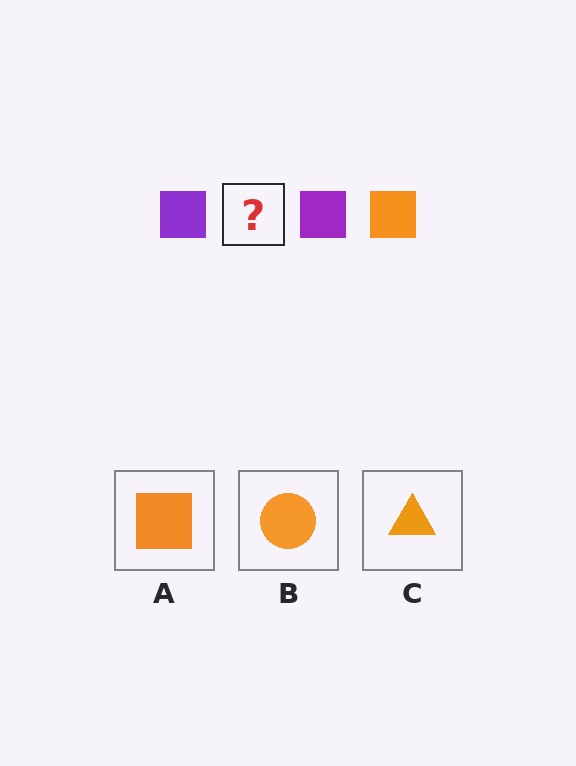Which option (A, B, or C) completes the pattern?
A.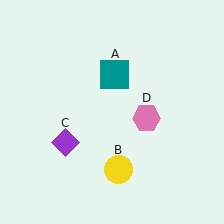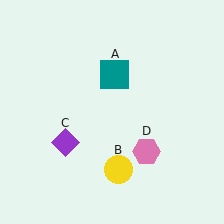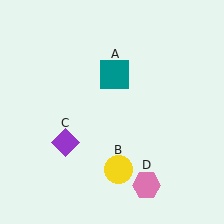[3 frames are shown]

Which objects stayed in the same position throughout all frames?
Teal square (object A) and yellow circle (object B) and purple diamond (object C) remained stationary.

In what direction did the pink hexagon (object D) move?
The pink hexagon (object D) moved down.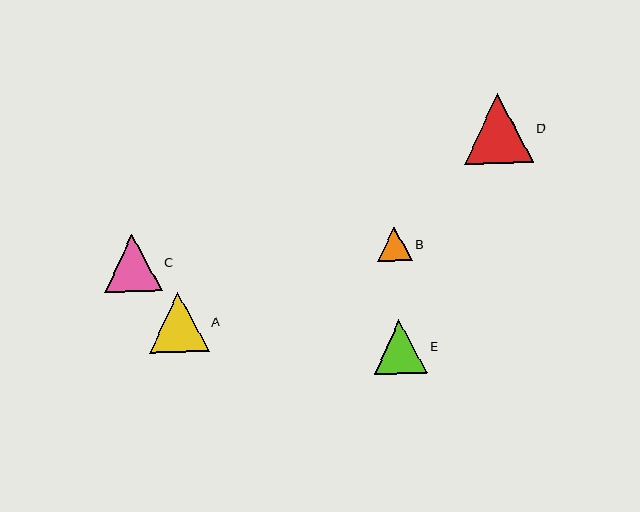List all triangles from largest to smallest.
From largest to smallest: D, A, C, E, B.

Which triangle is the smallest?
Triangle B is the smallest with a size of approximately 34 pixels.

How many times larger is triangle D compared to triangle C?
Triangle D is approximately 1.2 times the size of triangle C.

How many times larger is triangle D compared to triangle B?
Triangle D is approximately 2.0 times the size of triangle B.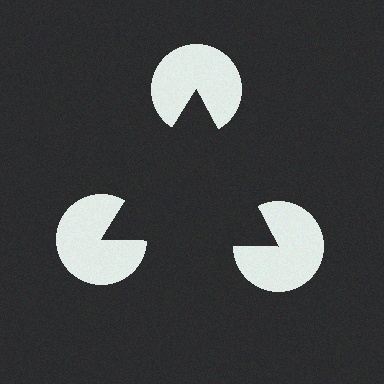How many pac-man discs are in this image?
There are 3 — one at each vertex of the illusory triangle.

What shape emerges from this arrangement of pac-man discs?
An illusory triangle — its edges are inferred from the aligned wedge cuts in the pac-man discs, not physically drawn.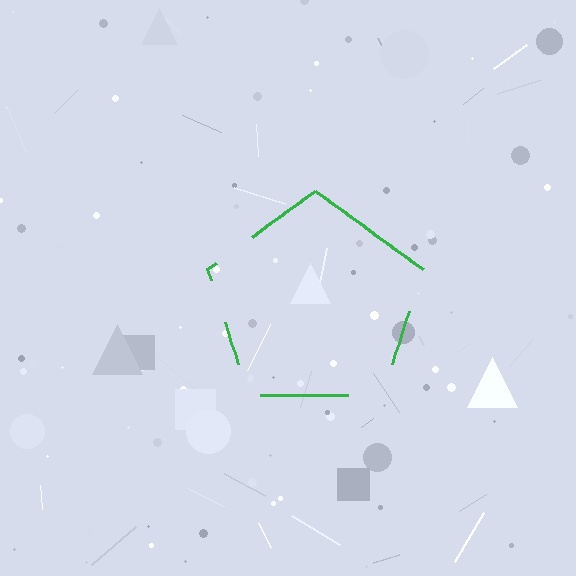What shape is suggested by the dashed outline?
The dashed outline suggests a pentagon.